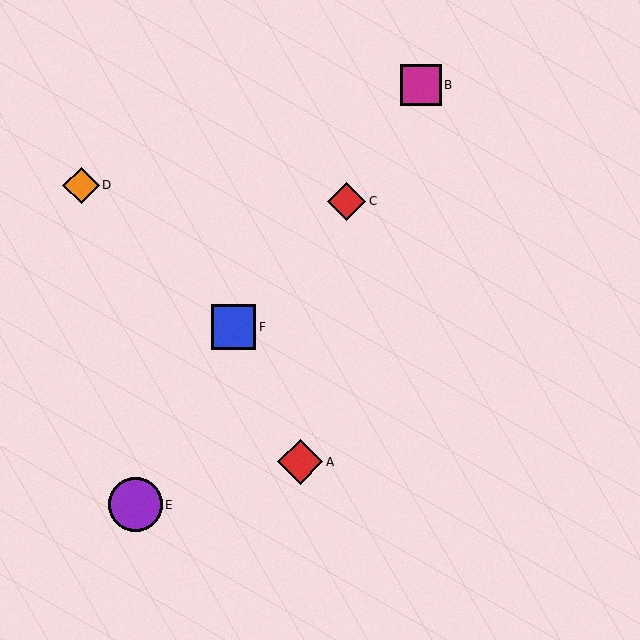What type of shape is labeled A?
Shape A is a red diamond.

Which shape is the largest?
The purple circle (labeled E) is the largest.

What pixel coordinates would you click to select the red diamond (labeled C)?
Click at (347, 201) to select the red diamond C.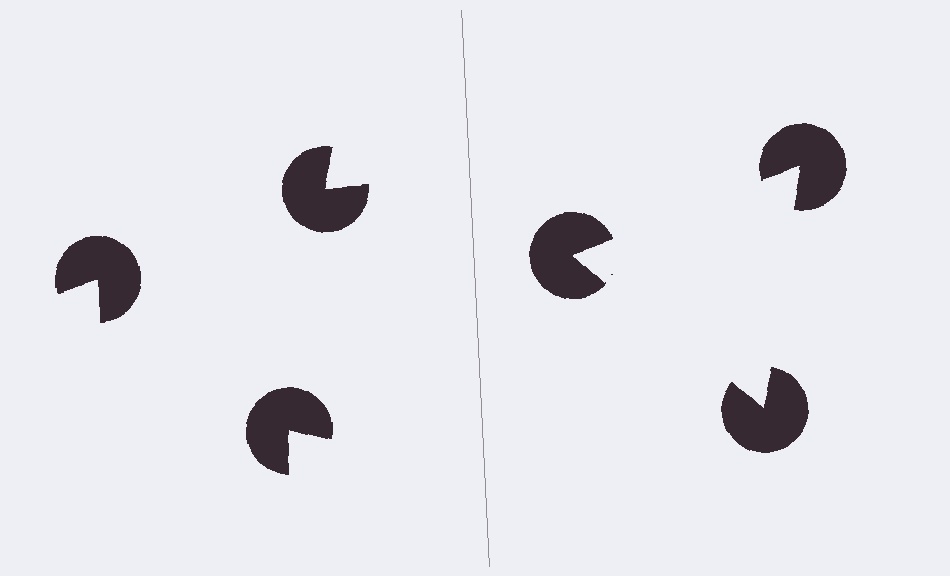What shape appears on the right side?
An illusory triangle.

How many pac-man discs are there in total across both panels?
6 — 3 on each side.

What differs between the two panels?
The pac-man discs are positioned identically on both sides; only the wedge orientations differ. On the right they align to a triangle; on the left they are misaligned.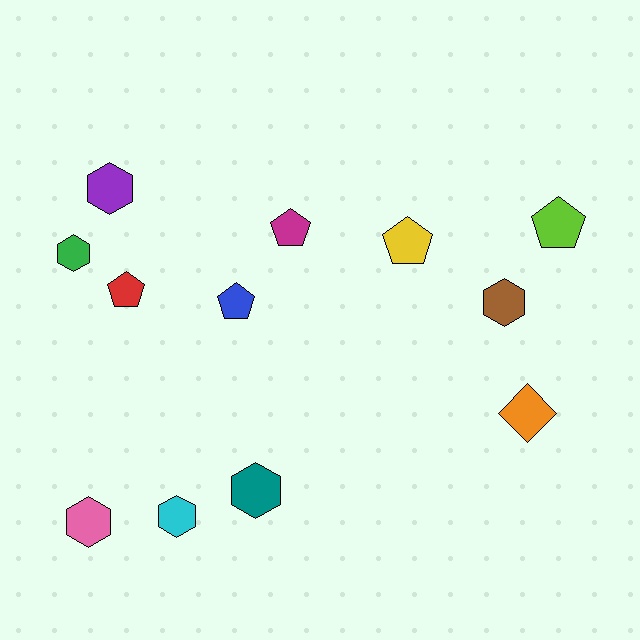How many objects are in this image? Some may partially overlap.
There are 12 objects.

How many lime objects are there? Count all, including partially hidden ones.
There is 1 lime object.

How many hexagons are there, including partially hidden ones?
There are 6 hexagons.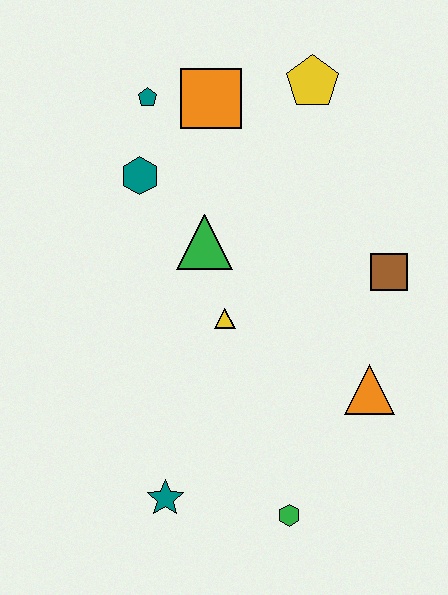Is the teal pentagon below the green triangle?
No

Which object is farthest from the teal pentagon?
The green hexagon is farthest from the teal pentagon.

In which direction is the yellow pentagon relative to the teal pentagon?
The yellow pentagon is to the right of the teal pentagon.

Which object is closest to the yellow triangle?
The green triangle is closest to the yellow triangle.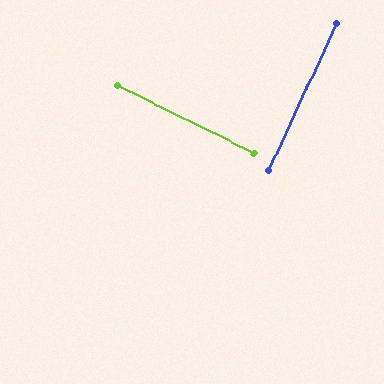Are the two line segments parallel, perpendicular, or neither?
Perpendicular — they meet at approximately 88°.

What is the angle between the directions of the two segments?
Approximately 88 degrees.